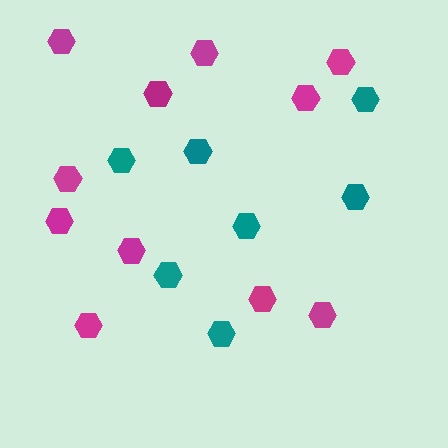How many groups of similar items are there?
There are 2 groups: one group of teal hexagons (7) and one group of magenta hexagons (11).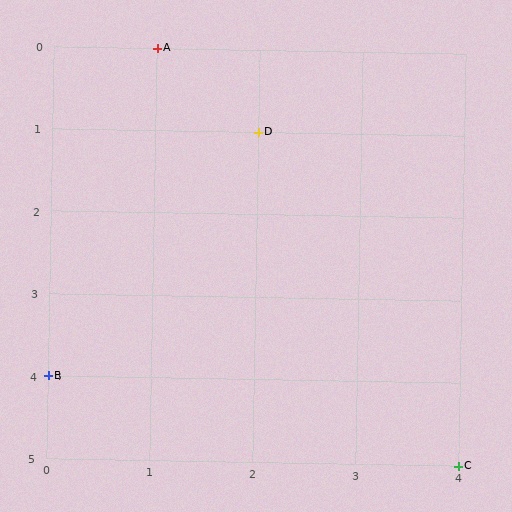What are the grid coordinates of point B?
Point B is at grid coordinates (0, 4).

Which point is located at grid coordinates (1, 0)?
Point A is at (1, 0).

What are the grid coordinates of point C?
Point C is at grid coordinates (4, 5).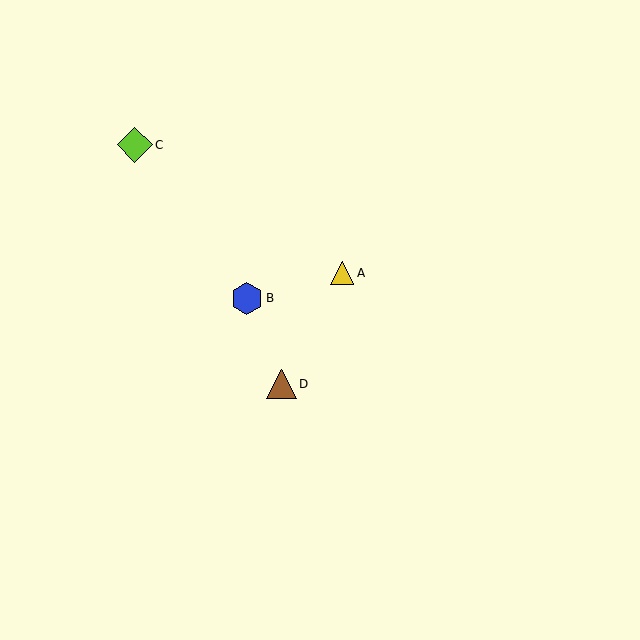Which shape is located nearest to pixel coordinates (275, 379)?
The brown triangle (labeled D) at (281, 384) is nearest to that location.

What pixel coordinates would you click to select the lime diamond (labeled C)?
Click at (135, 145) to select the lime diamond C.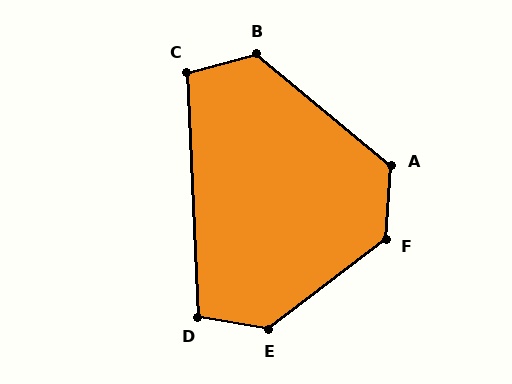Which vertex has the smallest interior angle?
C, at approximately 102 degrees.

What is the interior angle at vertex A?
Approximately 125 degrees (obtuse).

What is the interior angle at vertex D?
Approximately 102 degrees (obtuse).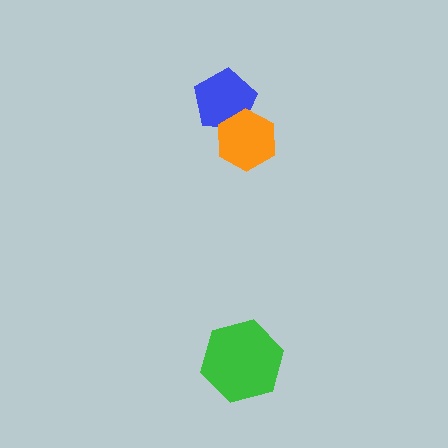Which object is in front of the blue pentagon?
The orange hexagon is in front of the blue pentagon.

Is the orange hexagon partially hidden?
No, no other shape covers it.